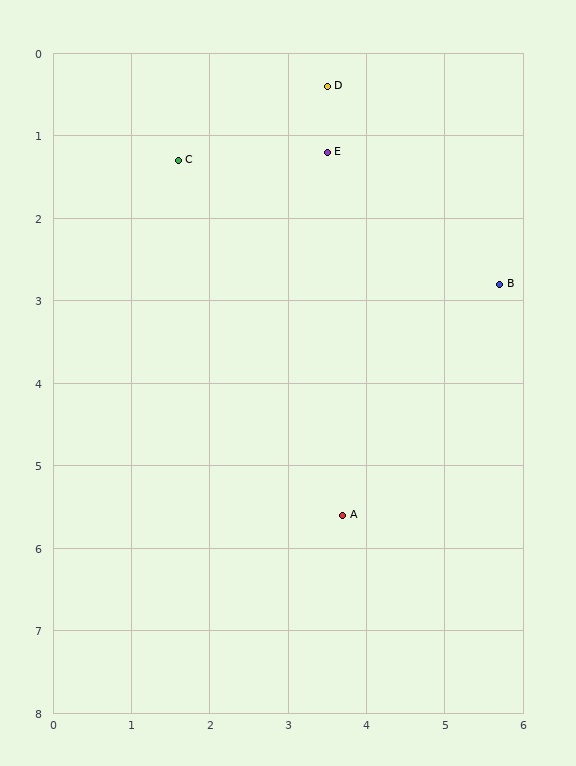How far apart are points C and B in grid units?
Points C and B are about 4.4 grid units apart.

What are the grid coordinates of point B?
Point B is at approximately (5.7, 2.8).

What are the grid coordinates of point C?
Point C is at approximately (1.6, 1.3).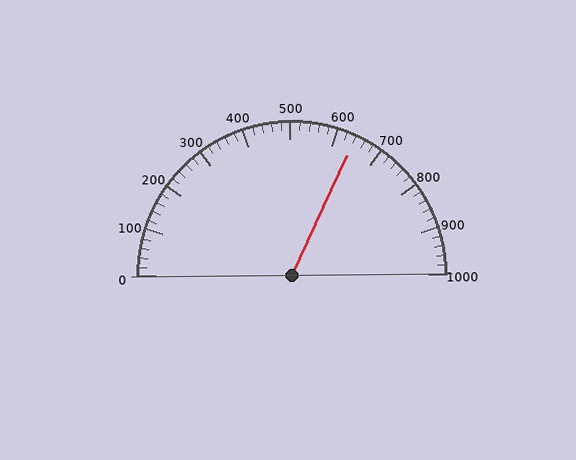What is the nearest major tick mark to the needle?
The nearest major tick mark is 600.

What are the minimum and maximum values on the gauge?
The gauge ranges from 0 to 1000.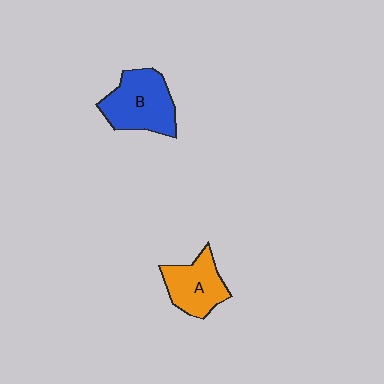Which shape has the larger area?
Shape B (blue).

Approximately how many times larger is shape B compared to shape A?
Approximately 1.3 times.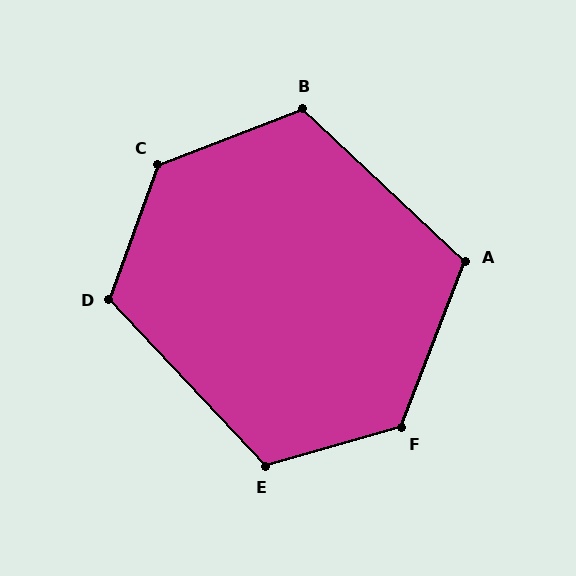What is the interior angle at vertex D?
Approximately 117 degrees (obtuse).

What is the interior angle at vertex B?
Approximately 116 degrees (obtuse).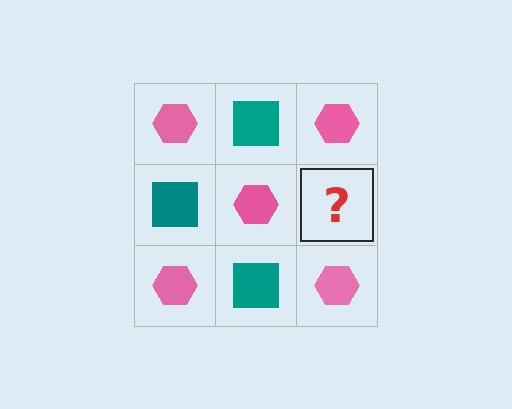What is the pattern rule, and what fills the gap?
The rule is that it alternates pink hexagon and teal square in a checkerboard pattern. The gap should be filled with a teal square.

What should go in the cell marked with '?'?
The missing cell should contain a teal square.